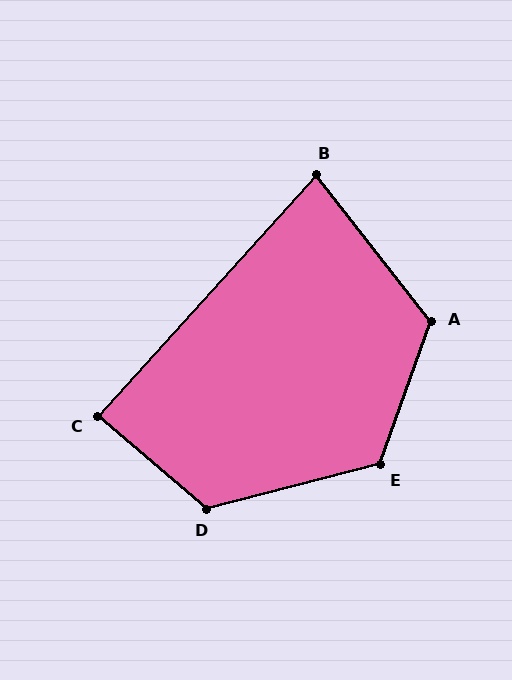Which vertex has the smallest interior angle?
B, at approximately 80 degrees.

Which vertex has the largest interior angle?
D, at approximately 125 degrees.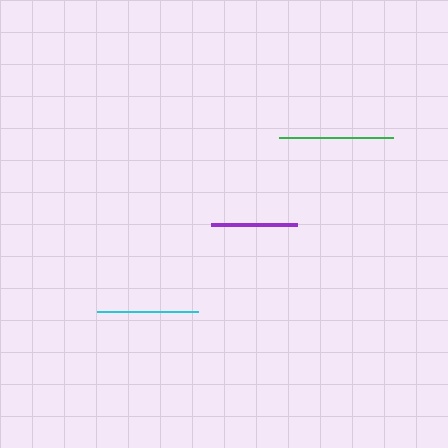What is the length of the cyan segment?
The cyan segment is approximately 101 pixels long.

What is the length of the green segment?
The green segment is approximately 114 pixels long.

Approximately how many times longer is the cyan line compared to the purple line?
The cyan line is approximately 1.2 times the length of the purple line.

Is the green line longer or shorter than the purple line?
The green line is longer than the purple line.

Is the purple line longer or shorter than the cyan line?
The cyan line is longer than the purple line.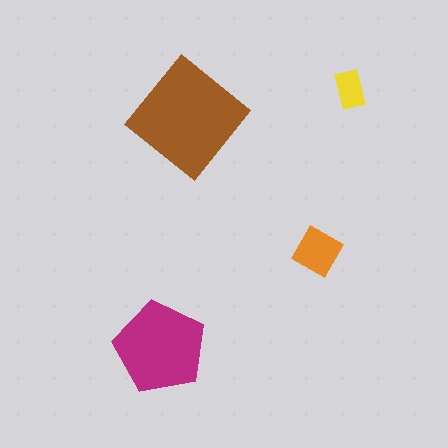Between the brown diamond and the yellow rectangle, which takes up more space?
The brown diamond.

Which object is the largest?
The brown diamond.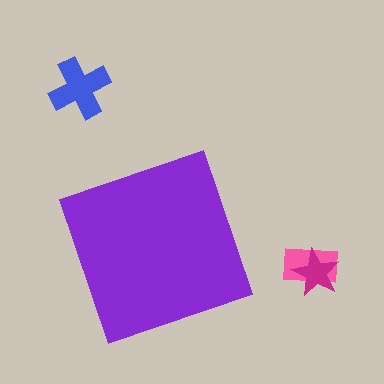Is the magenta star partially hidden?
No, the magenta star is fully visible.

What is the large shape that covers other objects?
A purple diamond.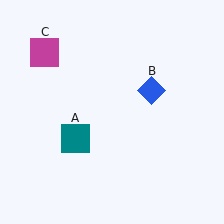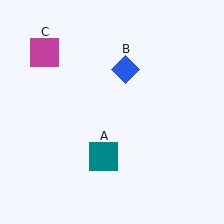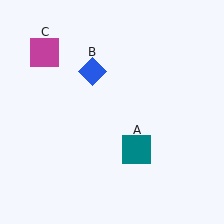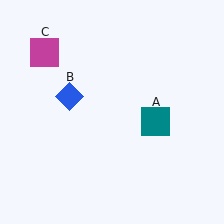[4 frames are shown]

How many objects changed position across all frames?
2 objects changed position: teal square (object A), blue diamond (object B).